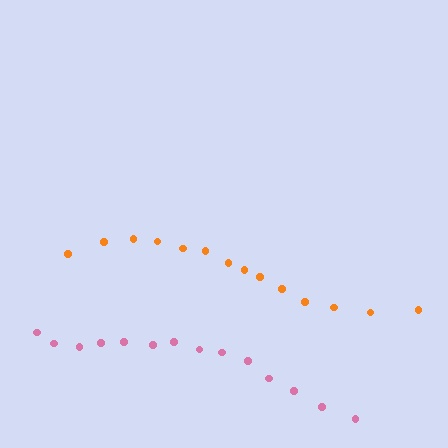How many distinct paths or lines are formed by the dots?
There are 2 distinct paths.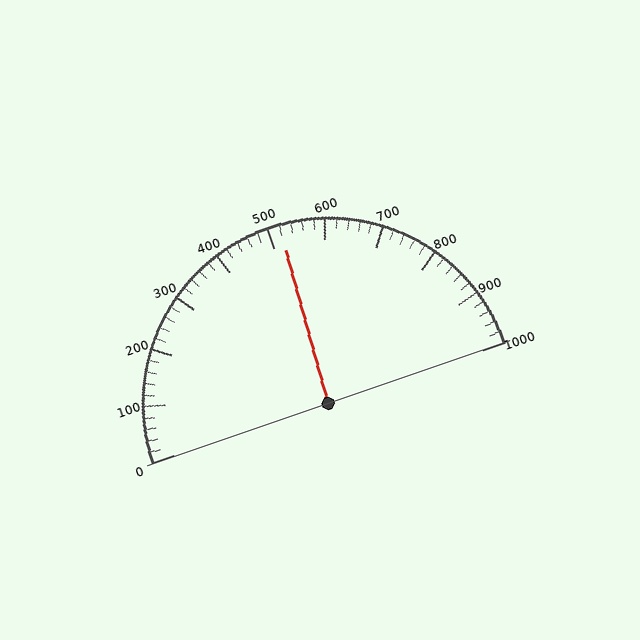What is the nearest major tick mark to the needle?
The nearest major tick mark is 500.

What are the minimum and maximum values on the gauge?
The gauge ranges from 0 to 1000.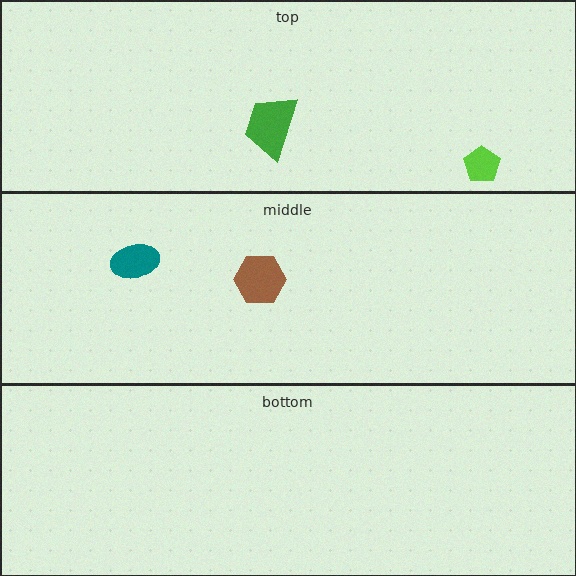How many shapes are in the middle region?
2.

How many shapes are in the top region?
2.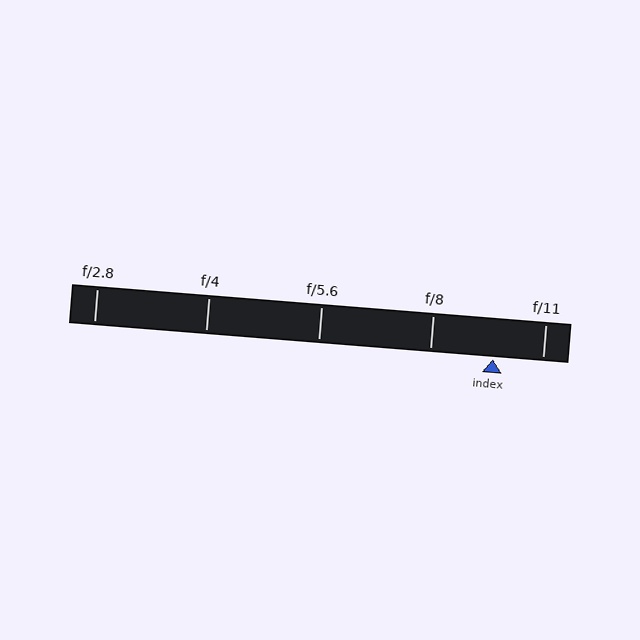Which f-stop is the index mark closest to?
The index mark is closest to f/11.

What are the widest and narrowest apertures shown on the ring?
The widest aperture shown is f/2.8 and the narrowest is f/11.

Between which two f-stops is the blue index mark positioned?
The index mark is between f/8 and f/11.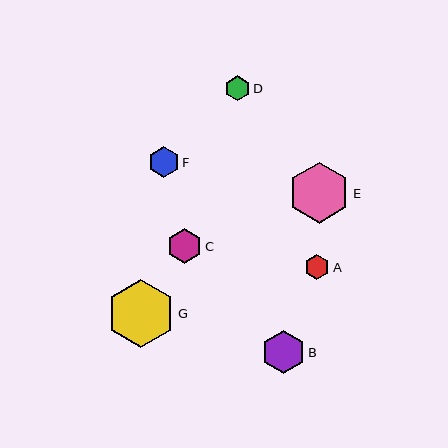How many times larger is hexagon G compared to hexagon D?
Hexagon G is approximately 2.7 times the size of hexagon D.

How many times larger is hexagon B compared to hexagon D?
Hexagon B is approximately 1.7 times the size of hexagon D.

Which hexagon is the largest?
Hexagon G is the largest with a size of approximately 68 pixels.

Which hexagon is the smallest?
Hexagon D is the smallest with a size of approximately 25 pixels.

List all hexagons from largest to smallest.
From largest to smallest: G, E, B, C, F, A, D.